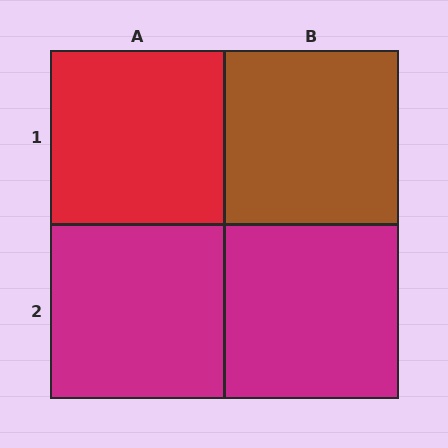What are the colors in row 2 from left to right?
Magenta, magenta.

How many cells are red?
1 cell is red.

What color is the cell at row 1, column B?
Brown.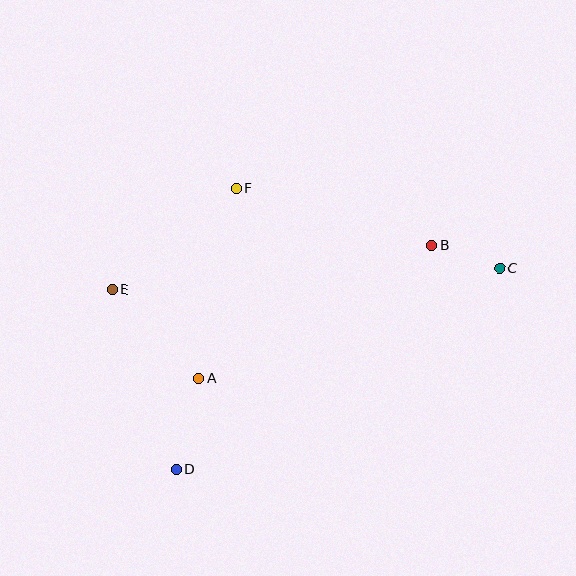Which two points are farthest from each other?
Points C and E are farthest from each other.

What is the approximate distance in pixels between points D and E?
The distance between D and E is approximately 191 pixels.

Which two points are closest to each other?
Points B and C are closest to each other.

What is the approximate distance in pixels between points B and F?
The distance between B and F is approximately 204 pixels.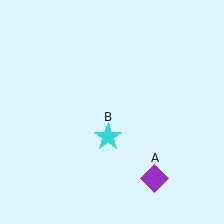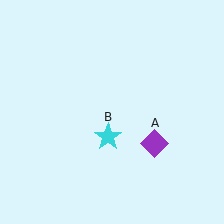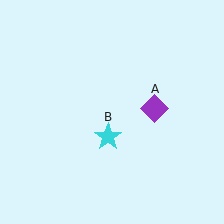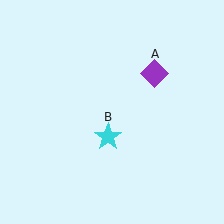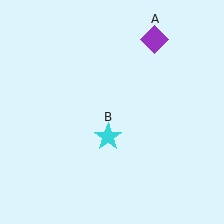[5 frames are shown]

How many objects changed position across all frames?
1 object changed position: purple diamond (object A).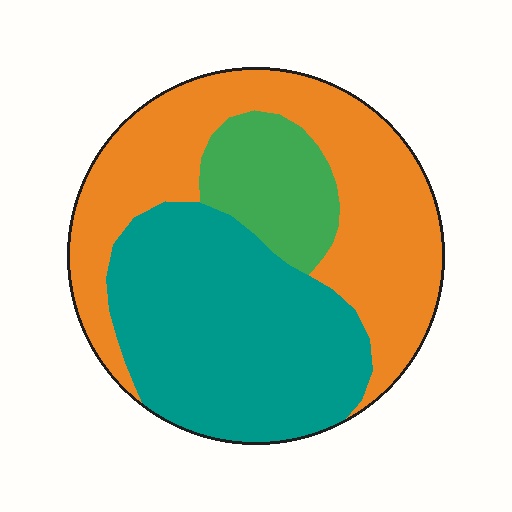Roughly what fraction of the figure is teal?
Teal takes up about two fifths (2/5) of the figure.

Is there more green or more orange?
Orange.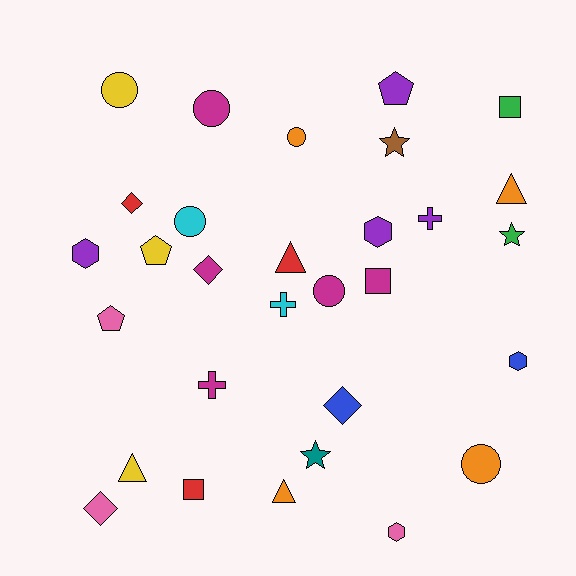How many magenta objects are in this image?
There are 5 magenta objects.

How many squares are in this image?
There are 3 squares.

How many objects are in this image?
There are 30 objects.